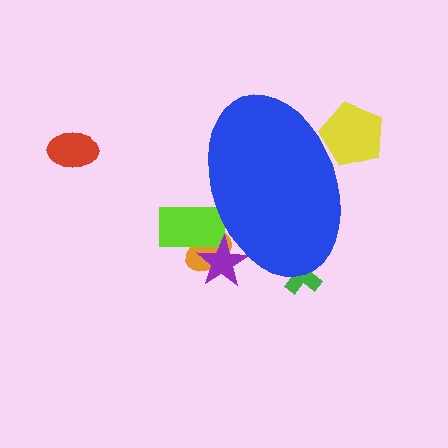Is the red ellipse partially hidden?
No, the red ellipse is fully visible.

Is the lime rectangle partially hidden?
Yes, the lime rectangle is partially hidden behind the blue ellipse.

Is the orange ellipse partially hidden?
Yes, the orange ellipse is partially hidden behind the blue ellipse.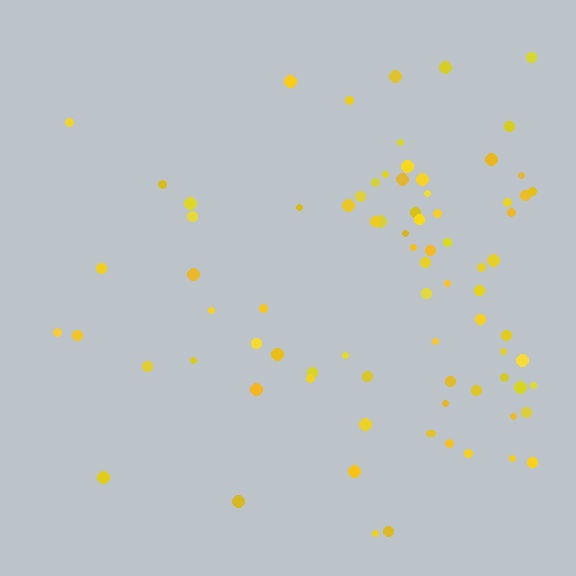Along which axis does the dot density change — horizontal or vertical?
Horizontal.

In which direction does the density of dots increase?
From left to right, with the right side densest.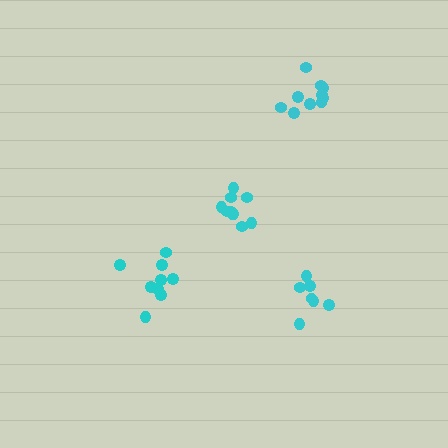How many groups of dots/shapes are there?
There are 4 groups.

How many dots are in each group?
Group 1: 10 dots, Group 2: 7 dots, Group 3: 10 dots, Group 4: 9 dots (36 total).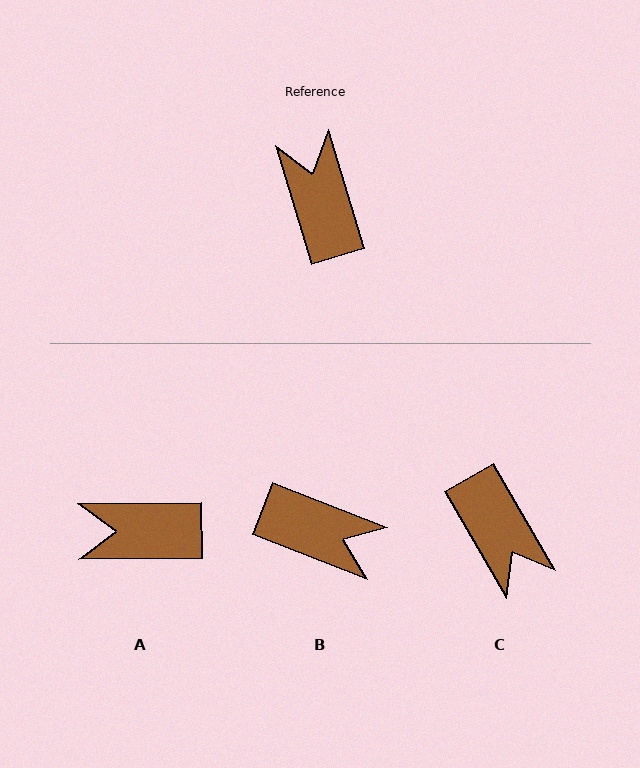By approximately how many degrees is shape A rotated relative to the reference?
Approximately 74 degrees counter-clockwise.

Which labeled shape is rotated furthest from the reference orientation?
C, about 167 degrees away.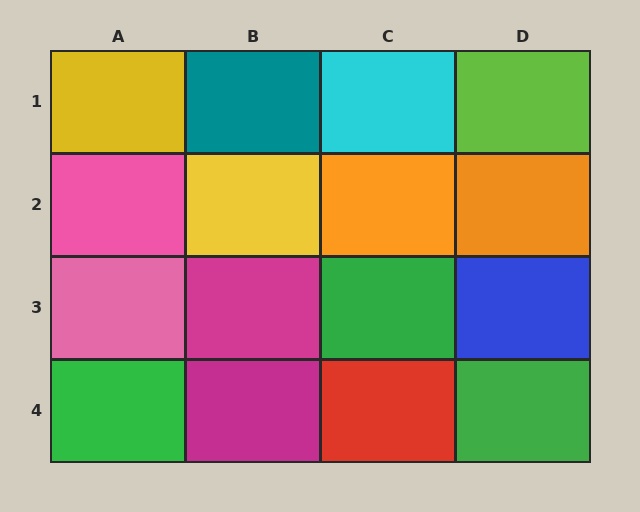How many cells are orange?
2 cells are orange.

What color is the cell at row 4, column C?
Red.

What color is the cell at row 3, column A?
Pink.